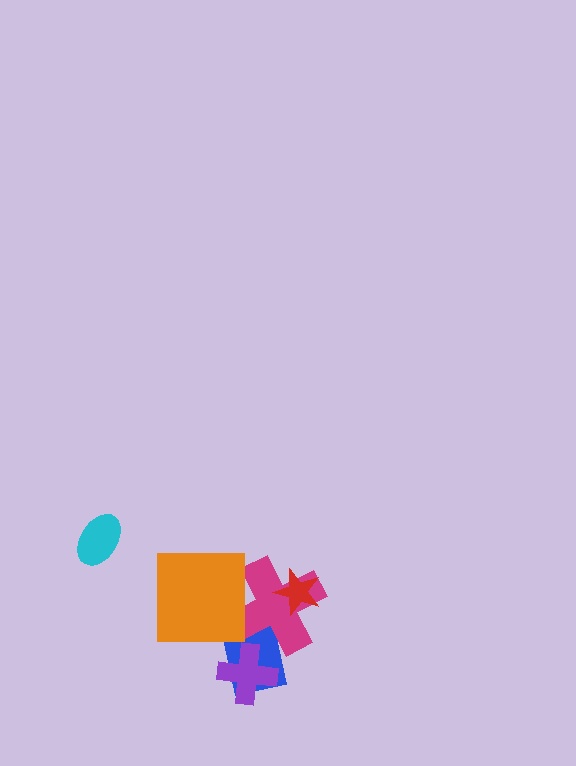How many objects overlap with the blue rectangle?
3 objects overlap with the blue rectangle.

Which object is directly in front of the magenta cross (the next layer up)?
The red star is directly in front of the magenta cross.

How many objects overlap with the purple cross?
1 object overlaps with the purple cross.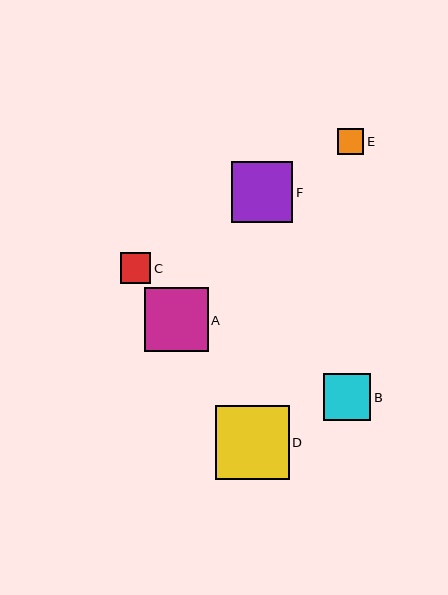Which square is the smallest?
Square E is the smallest with a size of approximately 26 pixels.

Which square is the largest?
Square D is the largest with a size of approximately 74 pixels.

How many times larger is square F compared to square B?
Square F is approximately 1.3 times the size of square B.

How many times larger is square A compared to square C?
Square A is approximately 2.1 times the size of square C.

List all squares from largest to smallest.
From largest to smallest: D, A, F, B, C, E.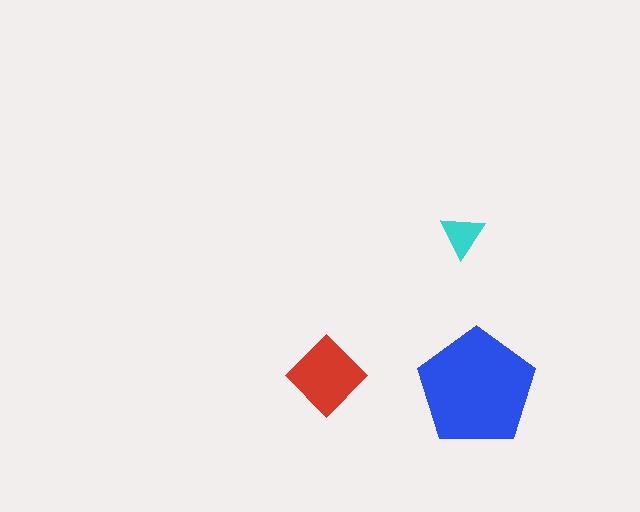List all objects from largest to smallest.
The blue pentagon, the red diamond, the cyan triangle.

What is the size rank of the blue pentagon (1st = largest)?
1st.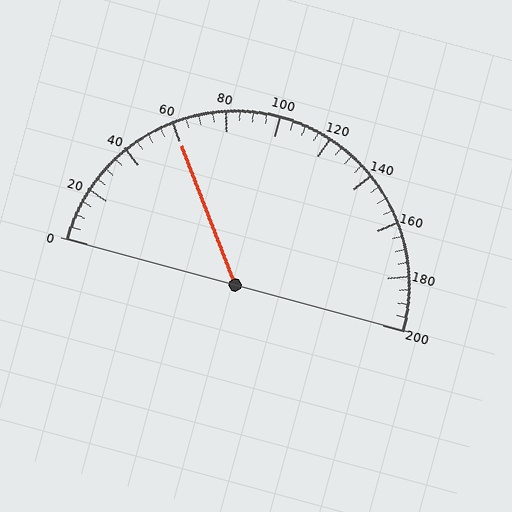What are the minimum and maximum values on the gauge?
The gauge ranges from 0 to 200.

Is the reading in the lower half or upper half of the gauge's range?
The reading is in the lower half of the range (0 to 200).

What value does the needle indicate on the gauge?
The needle indicates approximately 60.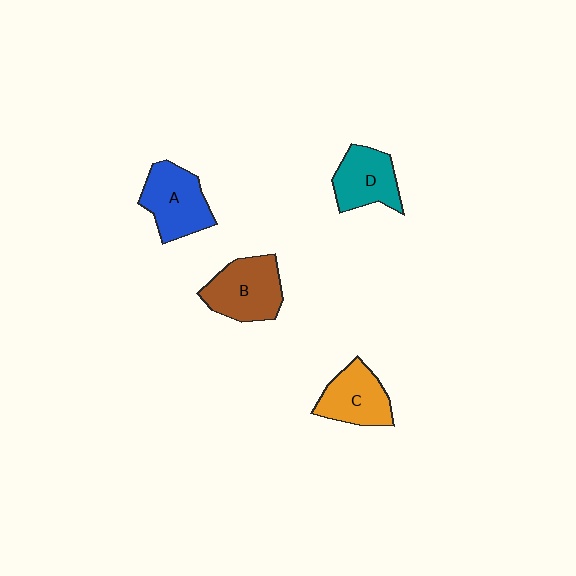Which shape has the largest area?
Shape B (brown).